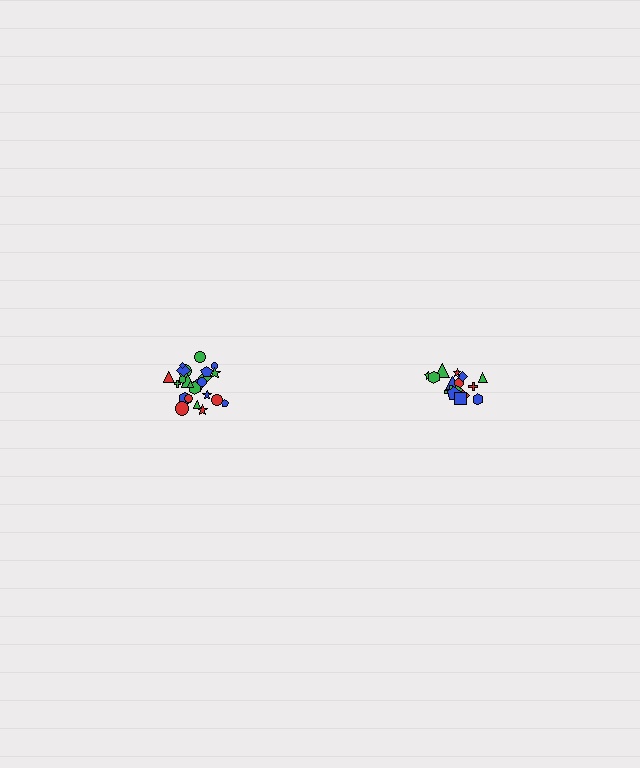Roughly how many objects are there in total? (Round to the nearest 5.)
Roughly 40 objects in total.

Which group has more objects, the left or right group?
The left group.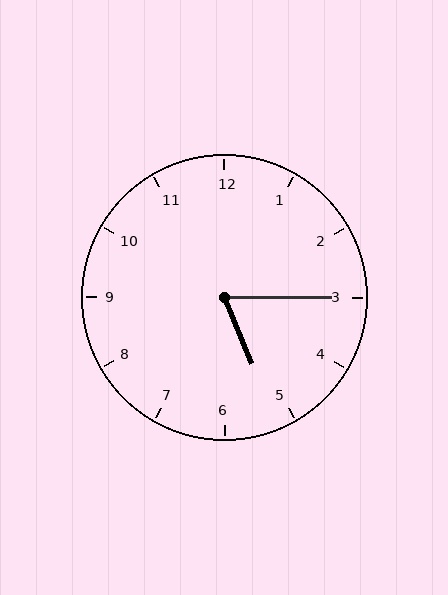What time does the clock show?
5:15.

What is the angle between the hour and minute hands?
Approximately 68 degrees.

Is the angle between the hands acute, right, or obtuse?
It is acute.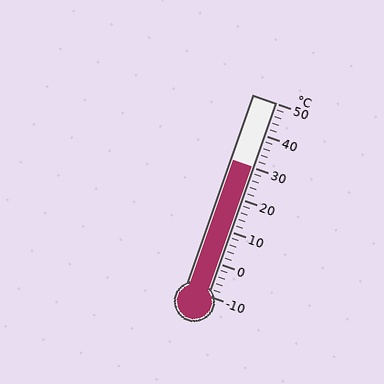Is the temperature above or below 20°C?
The temperature is above 20°C.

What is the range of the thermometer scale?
The thermometer scale ranges from -10°C to 50°C.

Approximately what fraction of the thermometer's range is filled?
The thermometer is filled to approximately 65% of its range.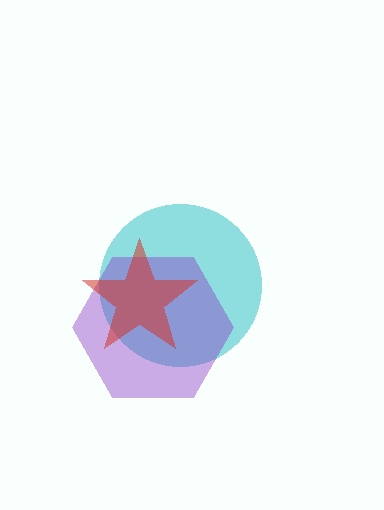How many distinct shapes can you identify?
There are 3 distinct shapes: a cyan circle, a purple hexagon, a red star.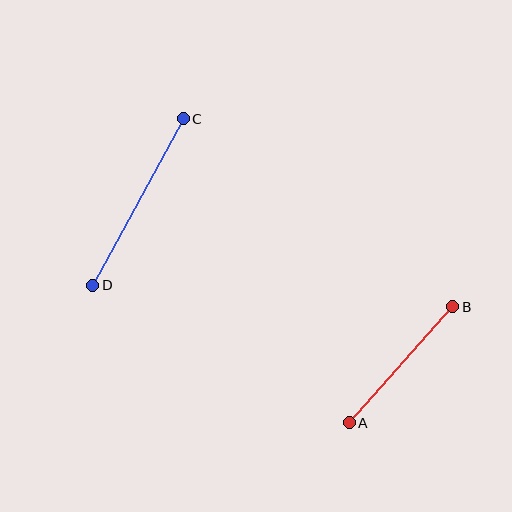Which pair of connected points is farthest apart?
Points C and D are farthest apart.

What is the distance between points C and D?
The distance is approximately 189 pixels.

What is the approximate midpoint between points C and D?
The midpoint is at approximately (138, 202) pixels.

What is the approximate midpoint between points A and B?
The midpoint is at approximately (401, 365) pixels.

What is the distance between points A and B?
The distance is approximately 156 pixels.